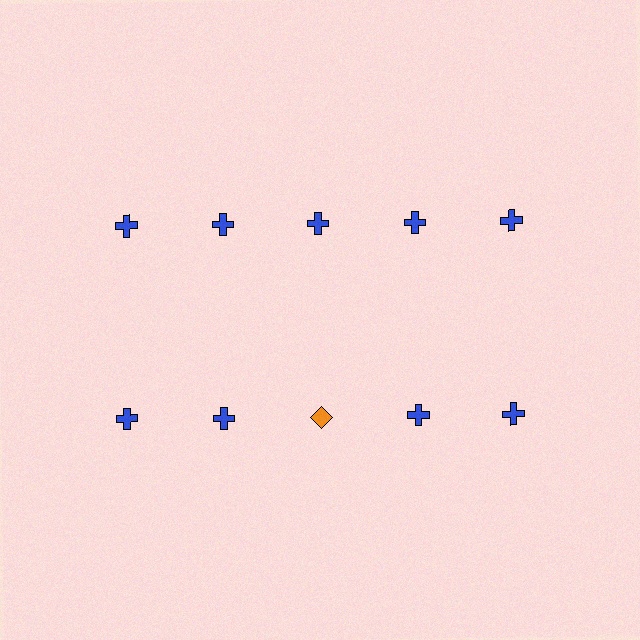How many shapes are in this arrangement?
There are 10 shapes arranged in a grid pattern.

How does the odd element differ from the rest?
It differs in both color (orange instead of blue) and shape (diamond instead of cross).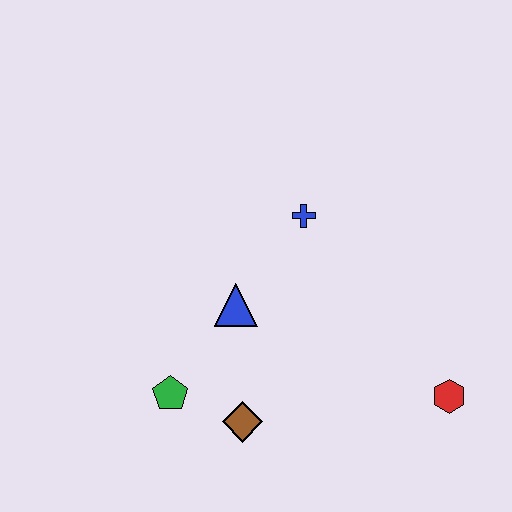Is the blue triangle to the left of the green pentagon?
No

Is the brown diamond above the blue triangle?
No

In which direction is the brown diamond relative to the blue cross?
The brown diamond is below the blue cross.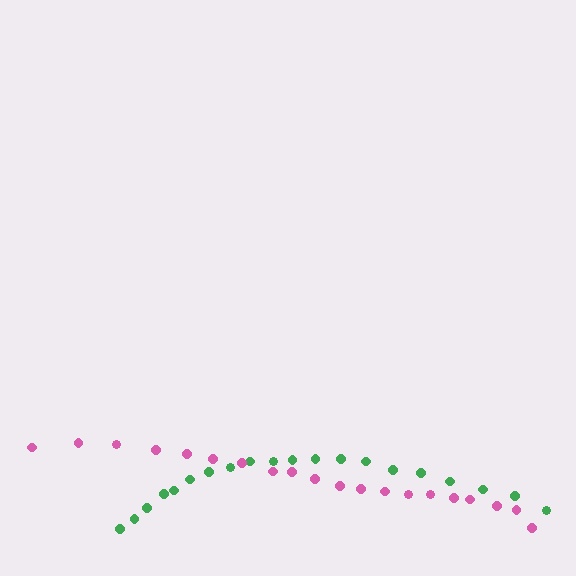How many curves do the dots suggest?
There are 2 distinct paths.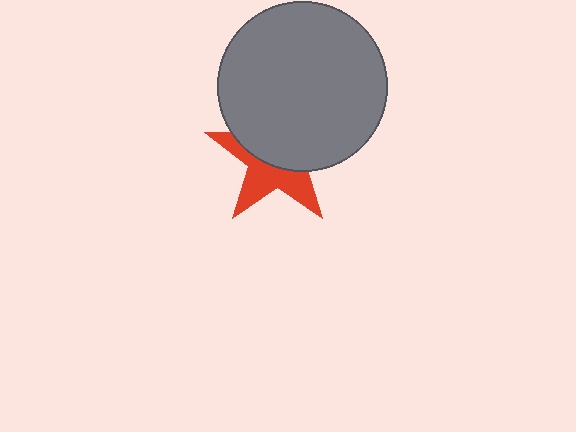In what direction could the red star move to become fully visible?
The red star could move down. That would shift it out from behind the gray circle entirely.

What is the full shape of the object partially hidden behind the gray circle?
The partially hidden object is a red star.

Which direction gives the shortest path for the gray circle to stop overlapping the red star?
Moving up gives the shortest separation.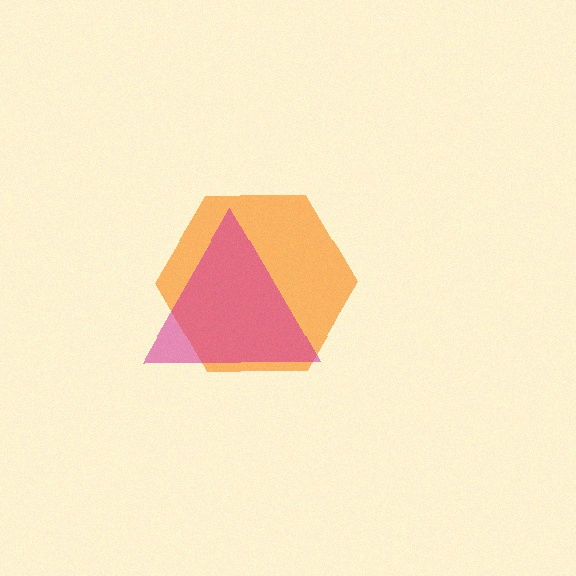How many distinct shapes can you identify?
There are 2 distinct shapes: an orange hexagon, a magenta triangle.